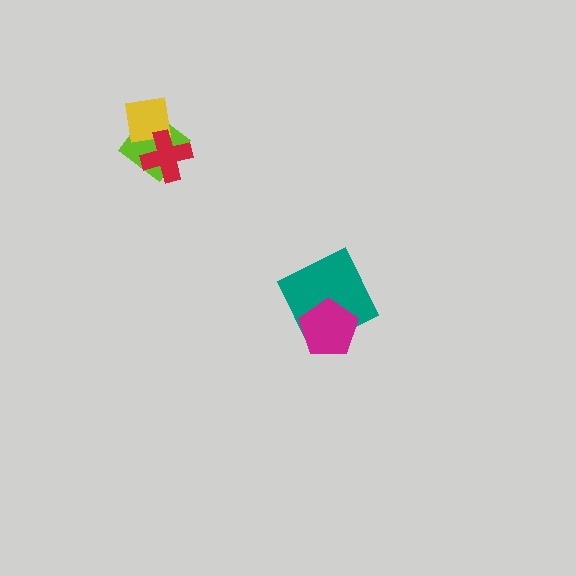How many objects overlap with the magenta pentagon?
1 object overlaps with the magenta pentagon.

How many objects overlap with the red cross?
2 objects overlap with the red cross.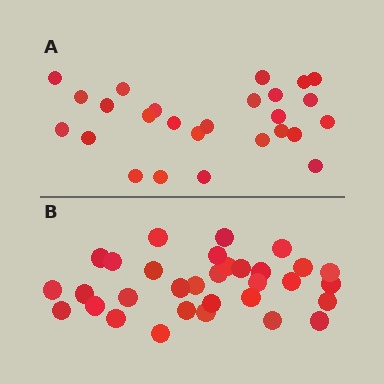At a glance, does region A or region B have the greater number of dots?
Region B (the bottom region) has more dots.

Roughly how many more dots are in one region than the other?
Region B has about 6 more dots than region A.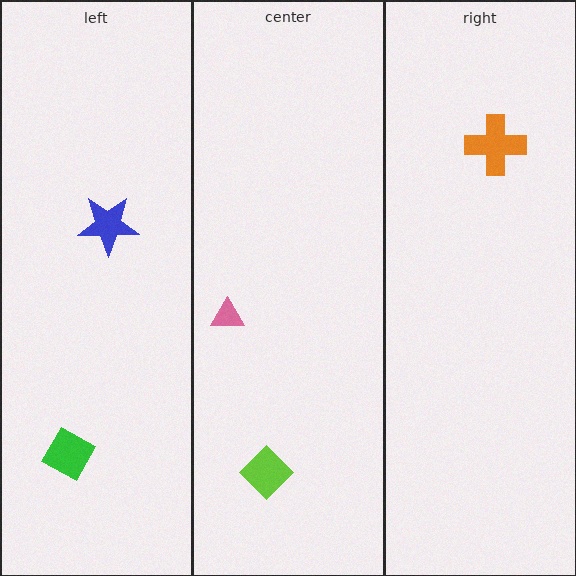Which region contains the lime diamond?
The center region.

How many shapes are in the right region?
1.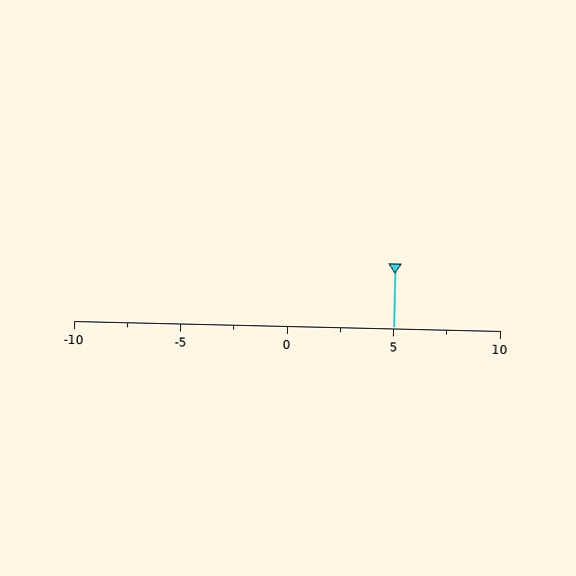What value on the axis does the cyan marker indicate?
The marker indicates approximately 5.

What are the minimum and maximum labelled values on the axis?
The axis runs from -10 to 10.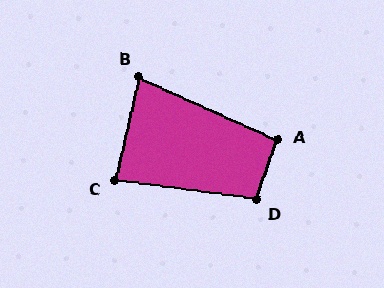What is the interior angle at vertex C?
Approximately 85 degrees (acute).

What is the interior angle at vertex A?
Approximately 95 degrees (obtuse).